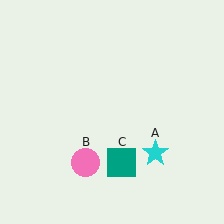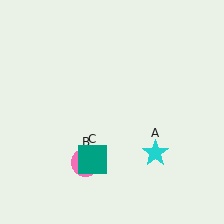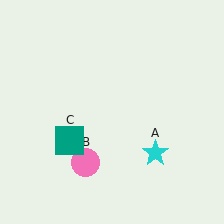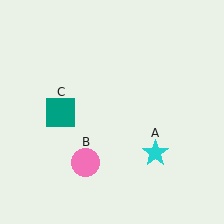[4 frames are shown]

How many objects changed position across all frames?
1 object changed position: teal square (object C).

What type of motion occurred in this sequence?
The teal square (object C) rotated clockwise around the center of the scene.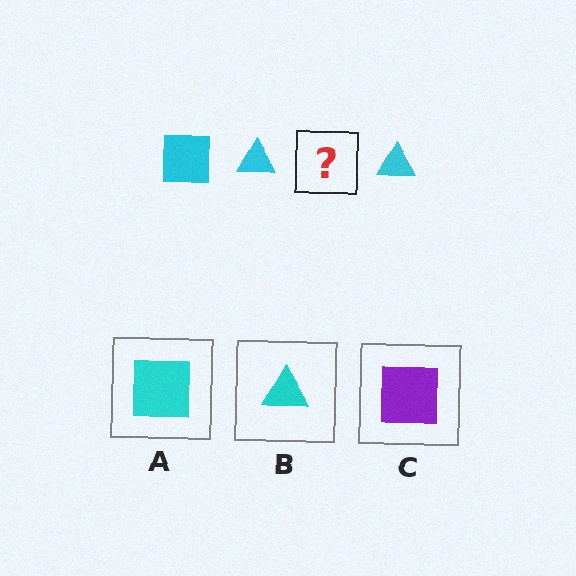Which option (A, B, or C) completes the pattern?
A.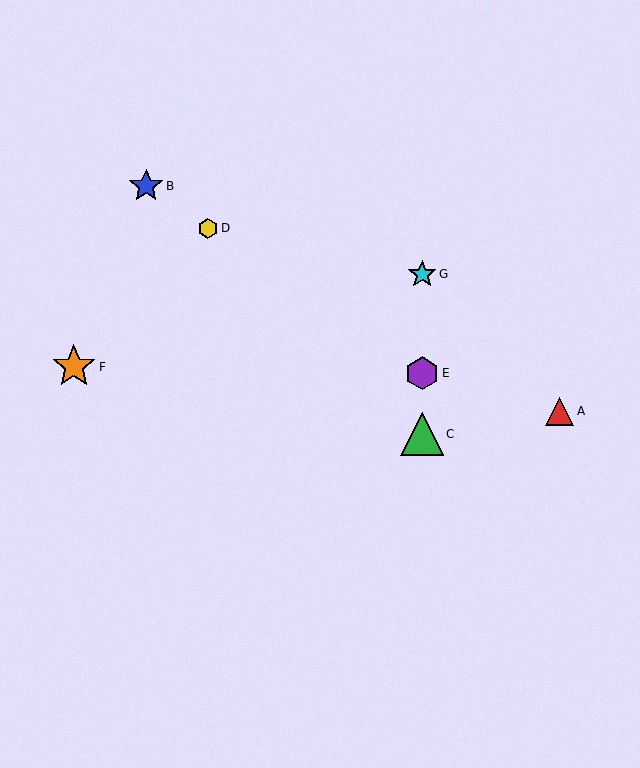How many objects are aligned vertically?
3 objects (C, E, G) are aligned vertically.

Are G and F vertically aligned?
No, G is at x≈422 and F is at x≈74.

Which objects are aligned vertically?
Objects C, E, G are aligned vertically.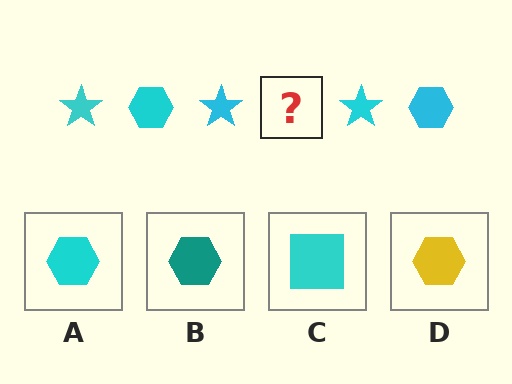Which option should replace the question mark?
Option A.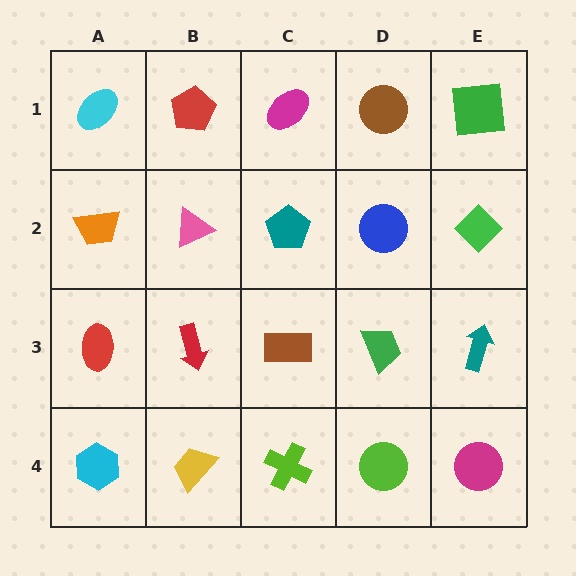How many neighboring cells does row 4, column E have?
2.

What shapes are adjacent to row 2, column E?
A green square (row 1, column E), a teal arrow (row 3, column E), a blue circle (row 2, column D).